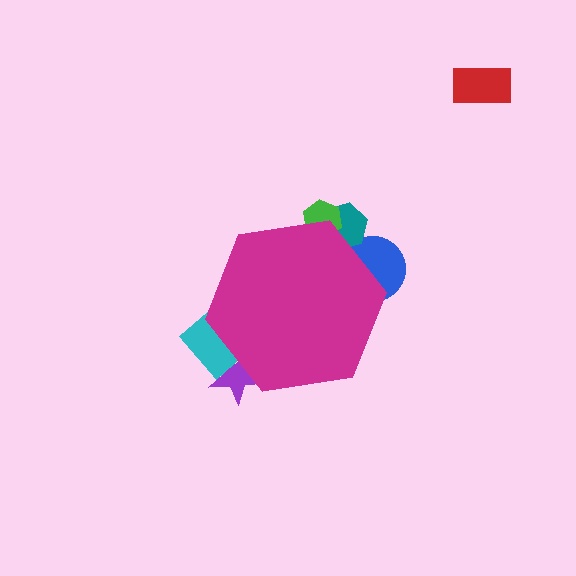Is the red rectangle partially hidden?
No, the red rectangle is fully visible.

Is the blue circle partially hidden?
Yes, the blue circle is partially hidden behind the magenta hexagon.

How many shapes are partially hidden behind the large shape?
5 shapes are partially hidden.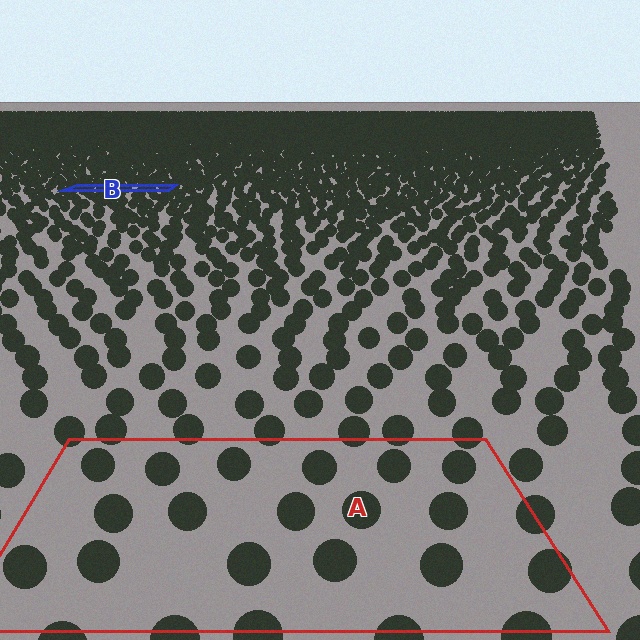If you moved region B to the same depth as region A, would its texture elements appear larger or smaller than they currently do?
They would appear larger. At a closer depth, the same texture elements are projected at a bigger on-screen size.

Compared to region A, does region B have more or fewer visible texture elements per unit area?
Region B has more texture elements per unit area — they are packed more densely because it is farther away.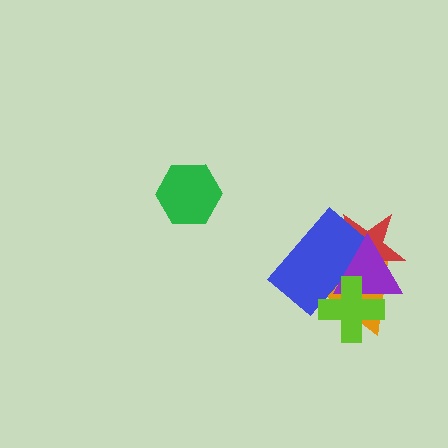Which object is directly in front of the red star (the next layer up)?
The blue rectangle is directly in front of the red star.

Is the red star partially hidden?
Yes, it is partially covered by another shape.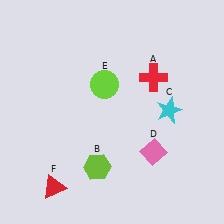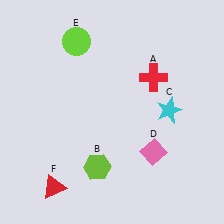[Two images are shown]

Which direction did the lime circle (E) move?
The lime circle (E) moved up.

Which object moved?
The lime circle (E) moved up.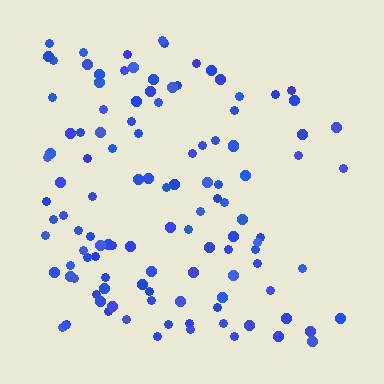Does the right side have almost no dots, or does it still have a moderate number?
Still a moderate number, just noticeably fewer than the left.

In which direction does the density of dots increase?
From right to left, with the left side densest.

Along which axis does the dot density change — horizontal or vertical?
Horizontal.